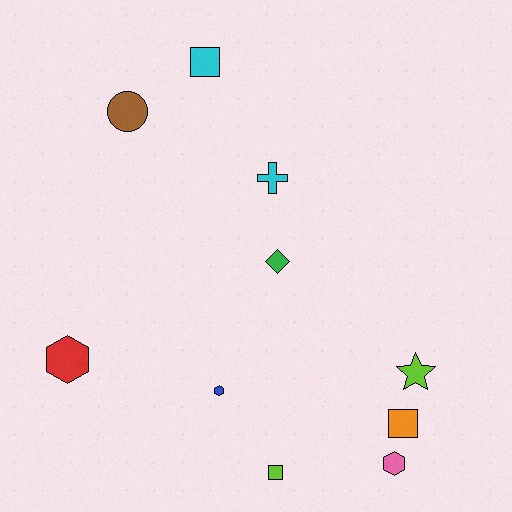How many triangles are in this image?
There are no triangles.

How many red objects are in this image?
There is 1 red object.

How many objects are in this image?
There are 10 objects.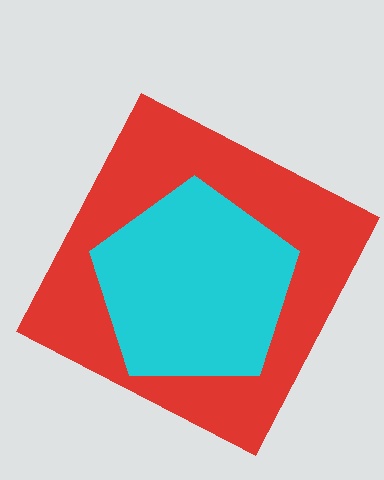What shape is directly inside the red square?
The cyan pentagon.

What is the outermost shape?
The red square.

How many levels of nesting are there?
2.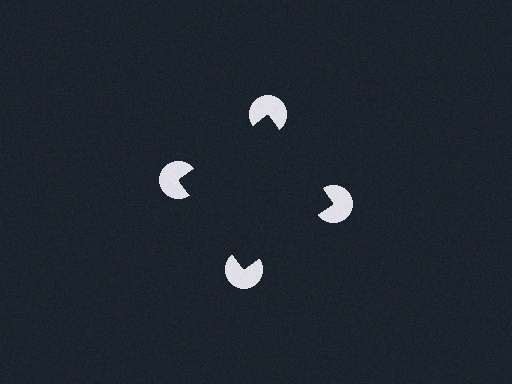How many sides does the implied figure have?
4 sides.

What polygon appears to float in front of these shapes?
An illusory square — its edges are inferred from the aligned wedge cuts in the pac-man discs, not physically drawn.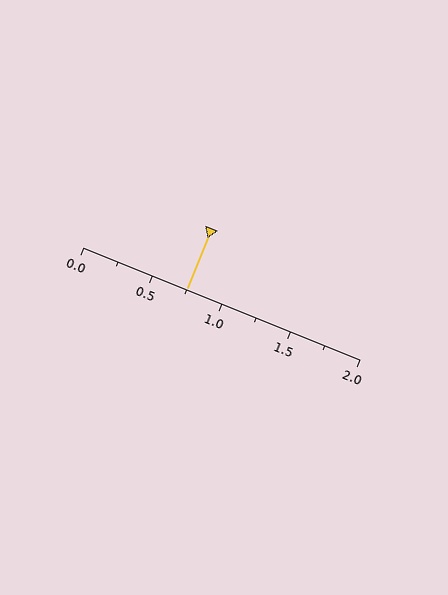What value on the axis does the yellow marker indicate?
The marker indicates approximately 0.75.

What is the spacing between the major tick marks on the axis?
The major ticks are spaced 0.5 apart.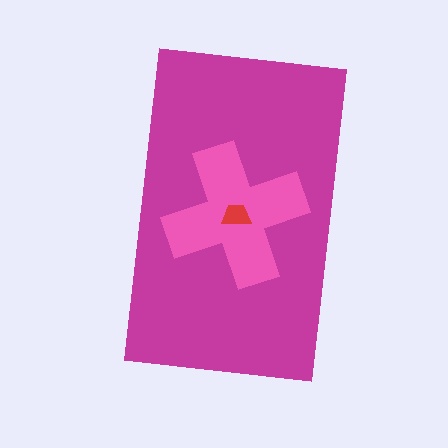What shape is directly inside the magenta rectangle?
The pink cross.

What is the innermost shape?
The red trapezoid.